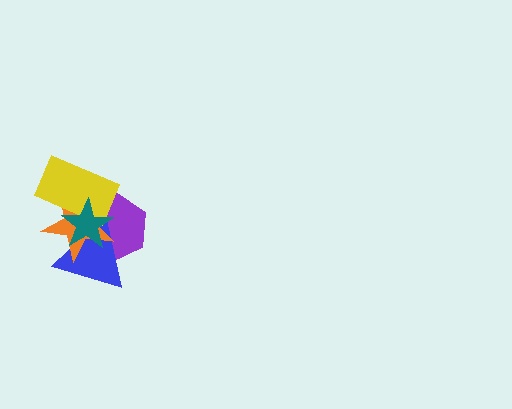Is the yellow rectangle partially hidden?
Yes, it is partially covered by another shape.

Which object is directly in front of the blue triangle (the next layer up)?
The orange star is directly in front of the blue triangle.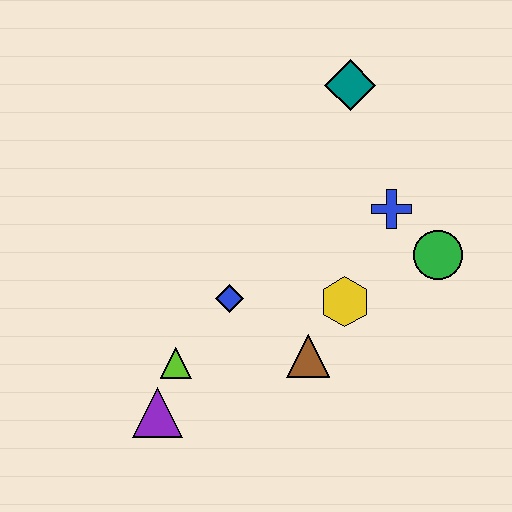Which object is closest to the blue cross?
The green circle is closest to the blue cross.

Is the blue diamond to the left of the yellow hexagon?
Yes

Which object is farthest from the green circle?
The purple triangle is farthest from the green circle.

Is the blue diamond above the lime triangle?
Yes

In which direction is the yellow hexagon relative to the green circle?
The yellow hexagon is to the left of the green circle.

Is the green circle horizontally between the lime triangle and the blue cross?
No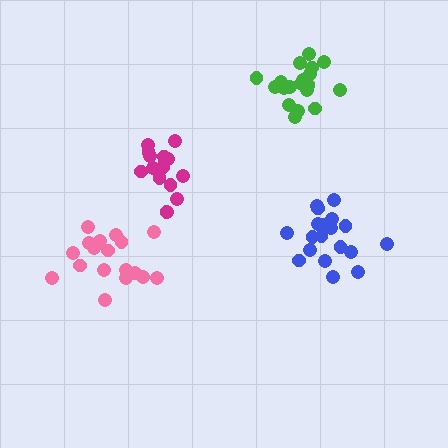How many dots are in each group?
Group 1: 19 dots, Group 2: 20 dots, Group 3: 18 dots, Group 4: 16 dots (73 total).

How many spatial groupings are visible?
There are 4 spatial groupings.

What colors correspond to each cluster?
The clusters are colored: blue, green, pink, magenta.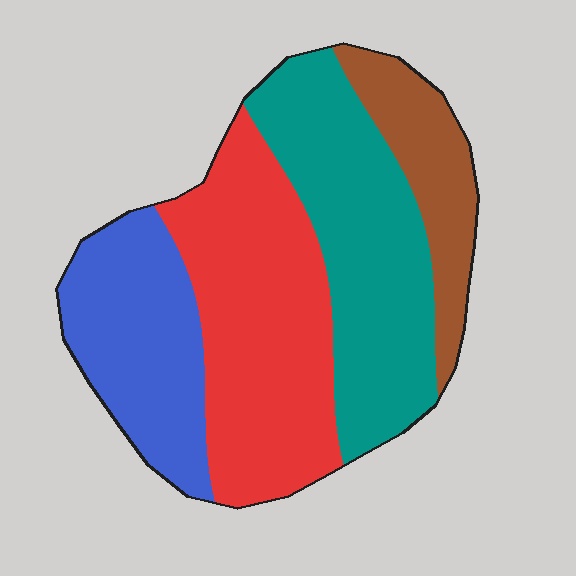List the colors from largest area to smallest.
From largest to smallest: red, teal, blue, brown.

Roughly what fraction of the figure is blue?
Blue takes up about one fifth (1/5) of the figure.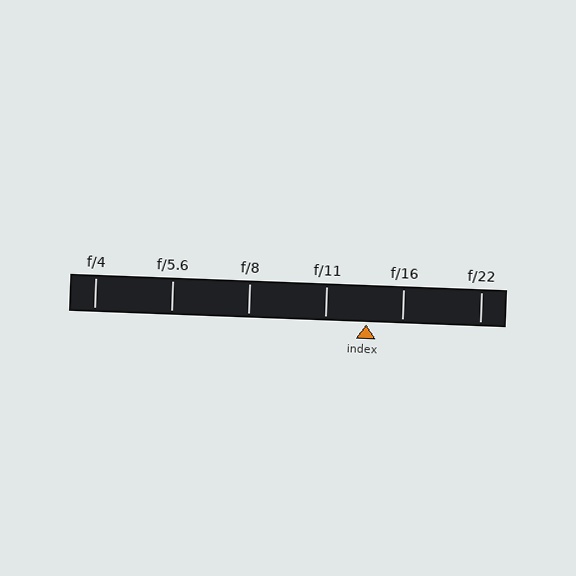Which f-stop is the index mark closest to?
The index mark is closest to f/16.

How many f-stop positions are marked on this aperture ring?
There are 6 f-stop positions marked.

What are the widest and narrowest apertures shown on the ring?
The widest aperture shown is f/4 and the narrowest is f/22.